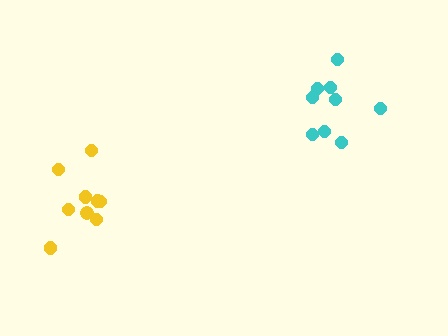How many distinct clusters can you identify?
There are 2 distinct clusters.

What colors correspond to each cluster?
The clusters are colored: yellow, cyan.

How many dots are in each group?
Group 1: 9 dots, Group 2: 9 dots (18 total).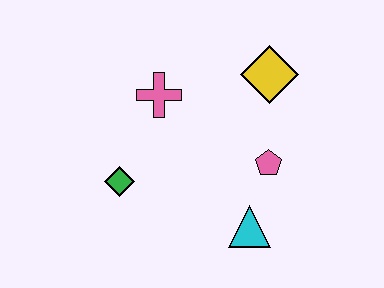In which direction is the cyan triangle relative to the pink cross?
The cyan triangle is below the pink cross.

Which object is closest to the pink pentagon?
The cyan triangle is closest to the pink pentagon.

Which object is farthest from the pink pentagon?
The green diamond is farthest from the pink pentagon.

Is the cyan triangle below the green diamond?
Yes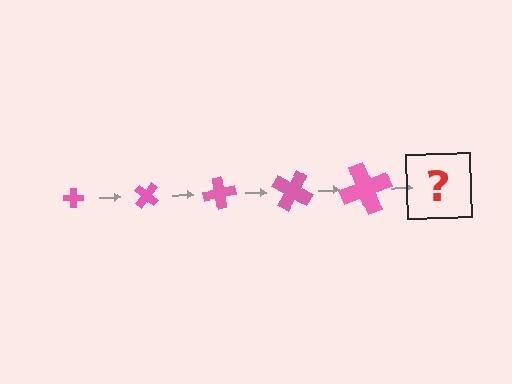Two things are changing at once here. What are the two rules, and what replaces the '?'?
The two rules are that the cross grows larger each step and it rotates 40 degrees each step. The '?' should be a cross, larger than the previous one and rotated 200 degrees from the start.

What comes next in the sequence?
The next element should be a cross, larger than the previous one and rotated 200 degrees from the start.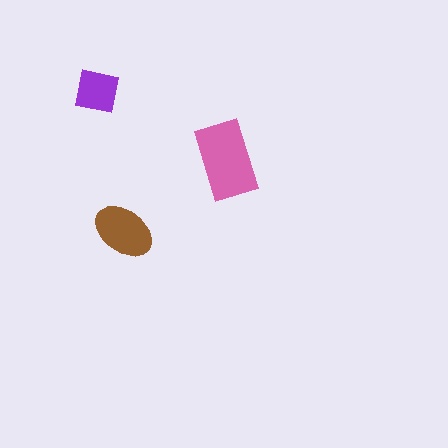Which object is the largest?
The pink rectangle.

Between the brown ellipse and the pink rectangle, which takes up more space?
The pink rectangle.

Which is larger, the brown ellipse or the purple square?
The brown ellipse.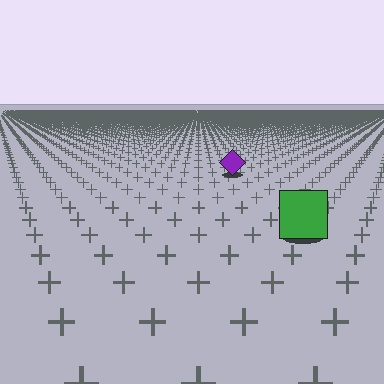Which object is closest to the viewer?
The green square is closest. The texture marks near it are larger and more spread out.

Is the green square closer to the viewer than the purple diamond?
Yes. The green square is closer — you can tell from the texture gradient: the ground texture is coarser near it.